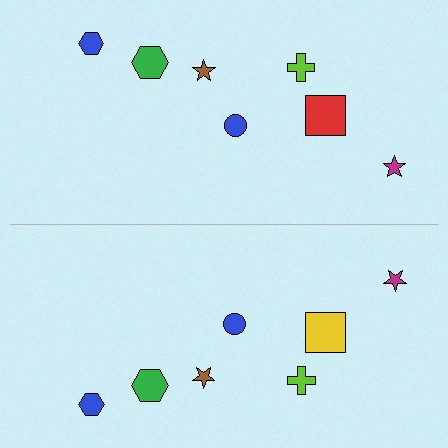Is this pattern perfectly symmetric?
No, the pattern is not perfectly symmetric. The yellow square on the bottom side breaks the symmetry — its mirror counterpart is red.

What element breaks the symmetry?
The yellow square on the bottom side breaks the symmetry — its mirror counterpart is red.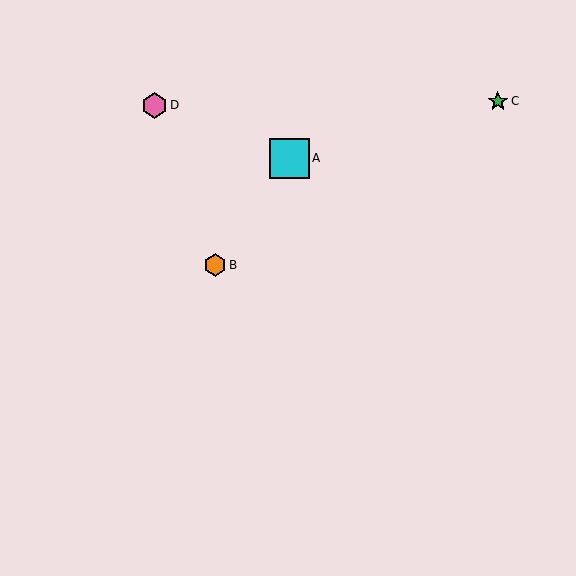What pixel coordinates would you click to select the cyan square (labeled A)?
Click at (289, 158) to select the cyan square A.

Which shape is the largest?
The cyan square (labeled A) is the largest.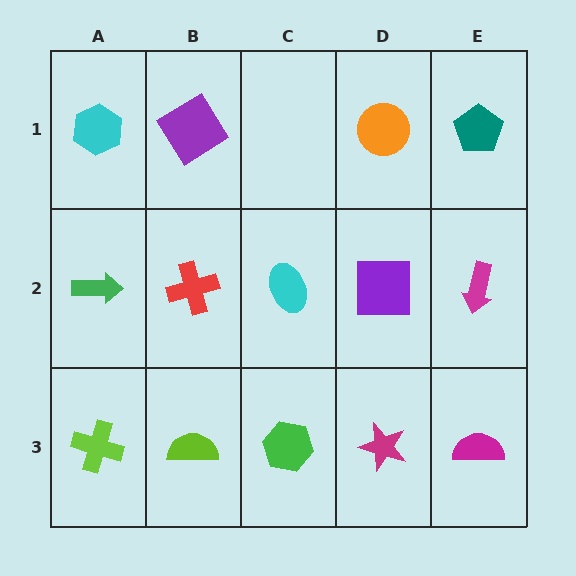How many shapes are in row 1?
4 shapes.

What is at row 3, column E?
A magenta semicircle.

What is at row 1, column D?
An orange circle.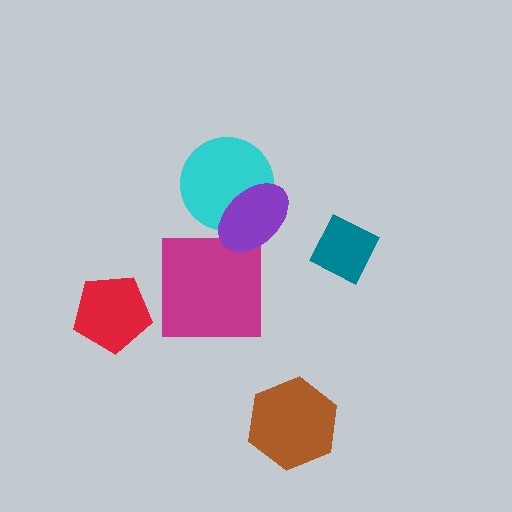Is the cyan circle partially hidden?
Yes, it is partially covered by another shape.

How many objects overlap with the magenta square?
0 objects overlap with the magenta square.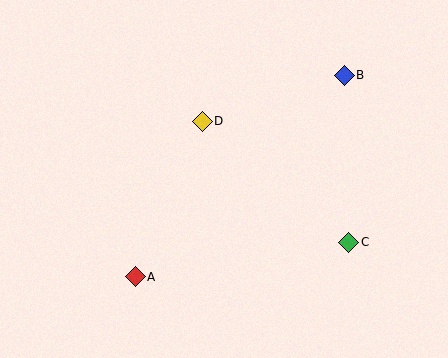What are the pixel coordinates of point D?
Point D is at (202, 121).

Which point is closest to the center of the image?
Point D at (202, 121) is closest to the center.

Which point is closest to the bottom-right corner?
Point C is closest to the bottom-right corner.